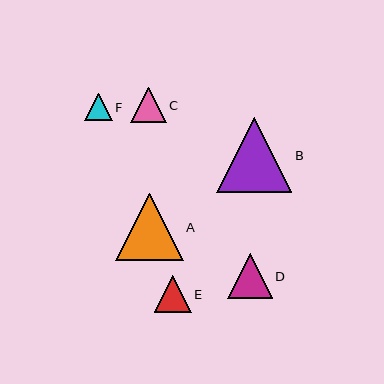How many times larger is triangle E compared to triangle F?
Triangle E is approximately 1.3 times the size of triangle F.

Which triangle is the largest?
Triangle B is the largest with a size of approximately 76 pixels.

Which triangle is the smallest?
Triangle F is the smallest with a size of approximately 27 pixels.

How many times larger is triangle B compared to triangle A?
Triangle B is approximately 1.1 times the size of triangle A.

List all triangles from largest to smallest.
From largest to smallest: B, A, D, E, C, F.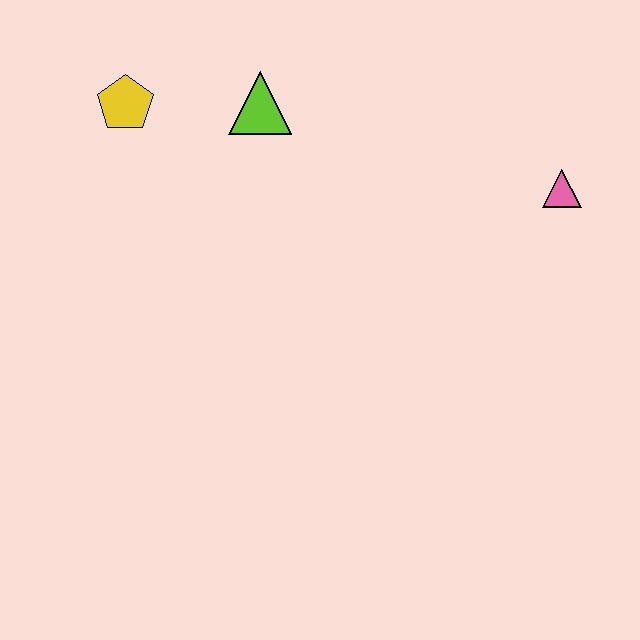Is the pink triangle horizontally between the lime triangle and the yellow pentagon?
No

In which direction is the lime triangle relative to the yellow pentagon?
The lime triangle is to the right of the yellow pentagon.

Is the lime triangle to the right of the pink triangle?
No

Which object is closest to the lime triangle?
The yellow pentagon is closest to the lime triangle.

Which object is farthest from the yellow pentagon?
The pink triangle is farthest from the yellow pentagon.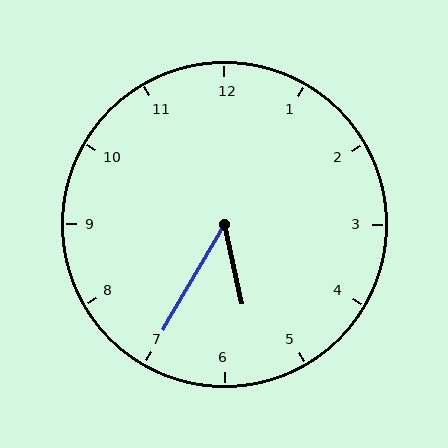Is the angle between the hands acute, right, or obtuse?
It is acute.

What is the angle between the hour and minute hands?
Approximately 42 degrees.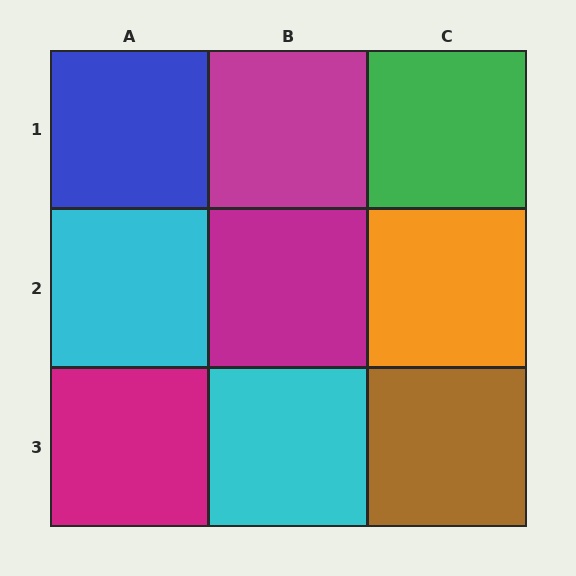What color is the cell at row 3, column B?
Cyan.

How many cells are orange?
1 cell is orange.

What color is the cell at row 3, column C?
Brown.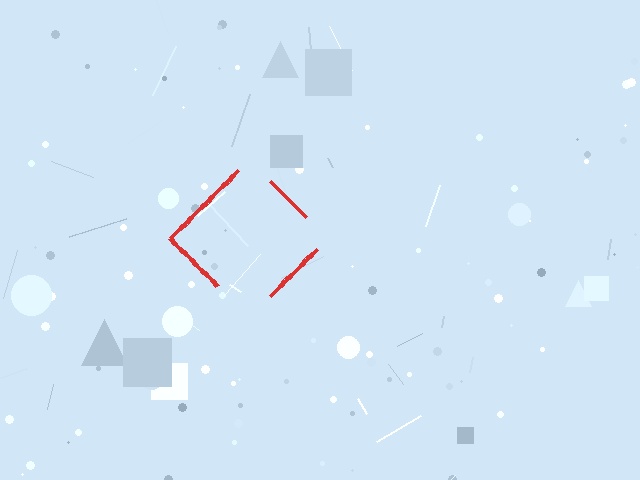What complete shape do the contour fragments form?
The contour fragments form a diamond.